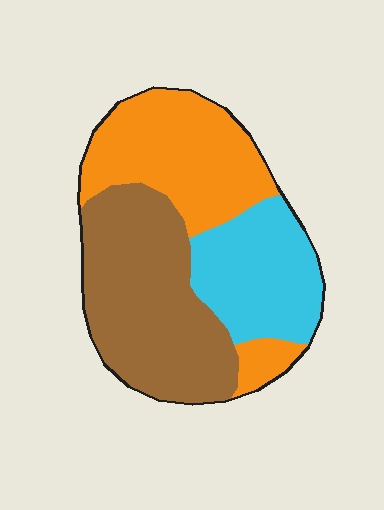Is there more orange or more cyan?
Orange.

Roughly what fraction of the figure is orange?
Orange covers 35% of the figure.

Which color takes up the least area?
Cyan, at roughly 25%.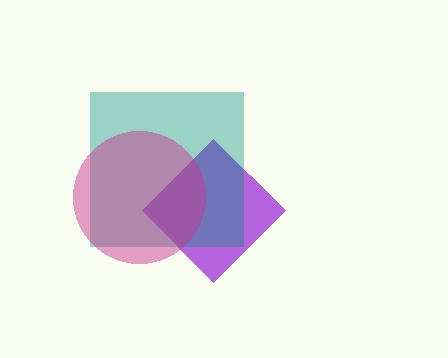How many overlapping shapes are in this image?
There are 3 overlapping shapes in the image.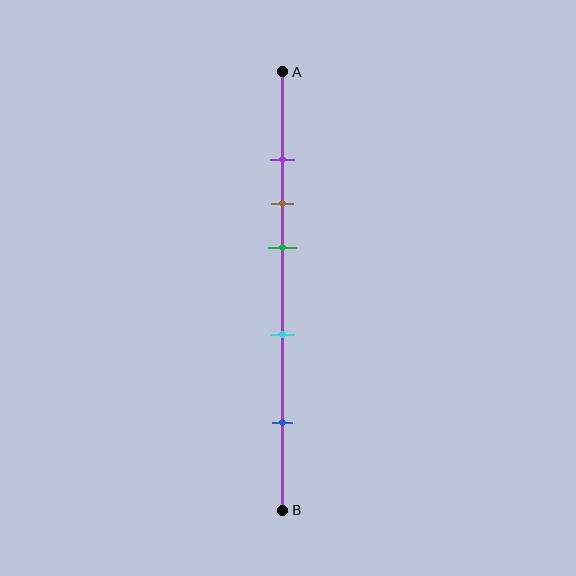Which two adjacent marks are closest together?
The purple and brown marks are the closest adjacent pair.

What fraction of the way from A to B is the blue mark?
The blue mark is approximately 80% (0.8) of the way from A to B.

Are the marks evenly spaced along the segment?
No, the marks are not evenly spaced.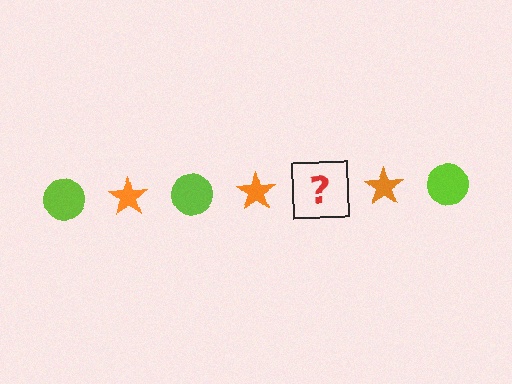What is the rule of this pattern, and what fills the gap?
The rule is that the pattern alternates between lime circle and orange star. The gap should be filled with a lime circle.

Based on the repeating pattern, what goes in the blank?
The blank should be a lime circle.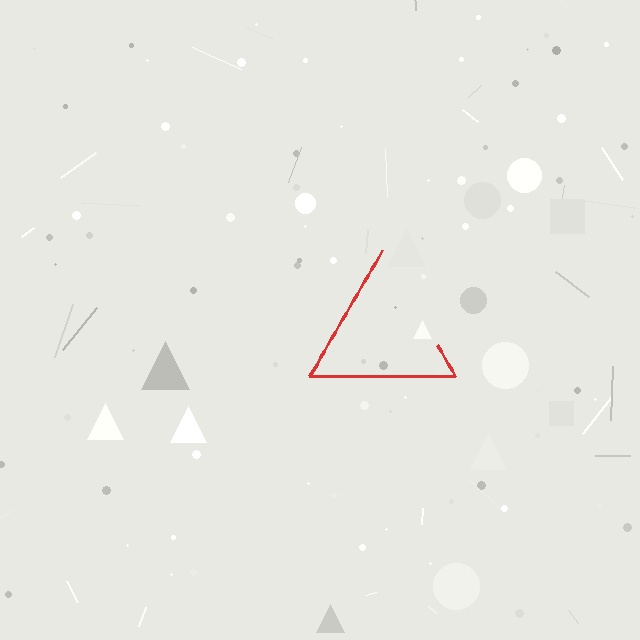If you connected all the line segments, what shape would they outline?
They would outline a triangle.